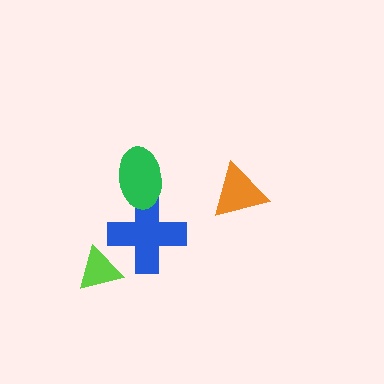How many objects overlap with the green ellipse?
1 object overlaps with the green ellipse.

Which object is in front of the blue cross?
The green ellipse is in front of the blue cross.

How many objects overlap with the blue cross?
1 object overlaps with the blue cross.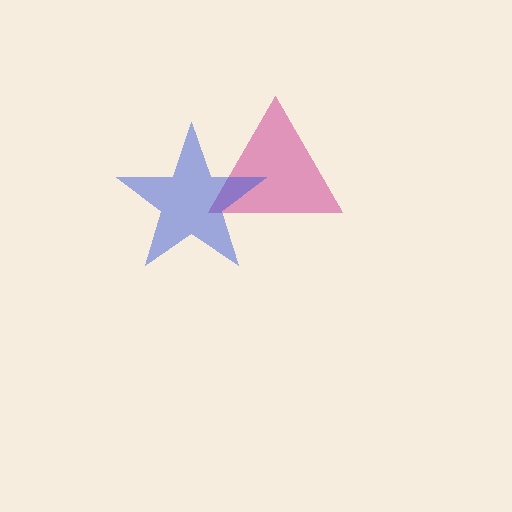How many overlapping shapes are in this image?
There are 2 overlapping shapes in the image.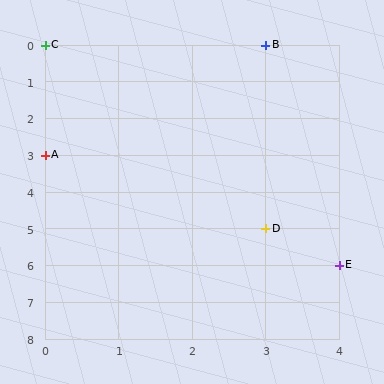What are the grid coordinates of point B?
Point B is at grid coordinates (3, 0).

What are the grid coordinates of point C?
Point C is at grid coordinates (0, 0).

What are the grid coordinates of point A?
Point A is at grid coordinates (0, 3).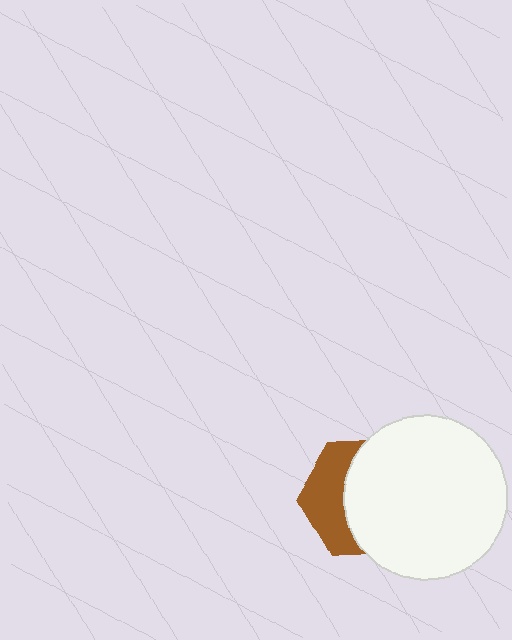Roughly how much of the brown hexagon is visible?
A small part of it is visible (roughly 38%).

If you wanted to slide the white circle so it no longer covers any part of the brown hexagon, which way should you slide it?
Slide it right — that is the most direct way to separate the two shapes.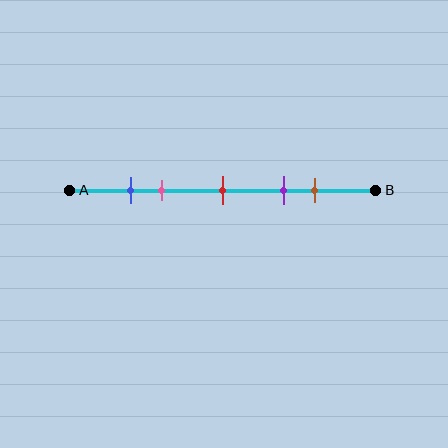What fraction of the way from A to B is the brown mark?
The brown mark is approximately 80% (0.8) of the way from A to B.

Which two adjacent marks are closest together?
The blue and pink marks are the closest adjacent pair.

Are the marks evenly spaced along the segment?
No, the marks are not evenly spaced.